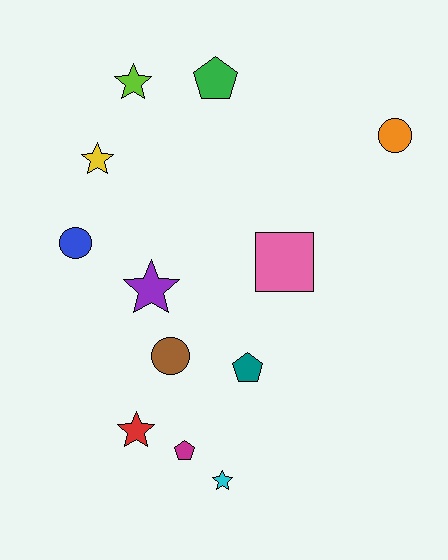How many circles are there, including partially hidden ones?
There are 3 circles.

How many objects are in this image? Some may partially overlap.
There are 12 objects.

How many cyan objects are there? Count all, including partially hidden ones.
There is 1 cyan object.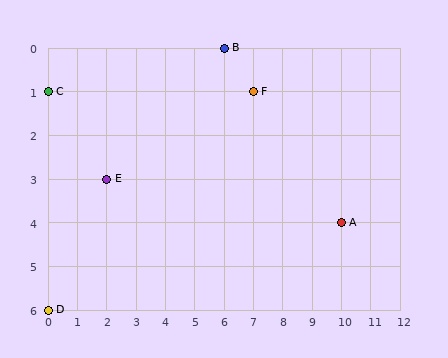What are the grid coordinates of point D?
Point D is at grid coordinates (0, 6).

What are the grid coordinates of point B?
Point B is at grid coordinates (6, 0).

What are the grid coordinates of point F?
Point F is at grid coordinates (7, 1).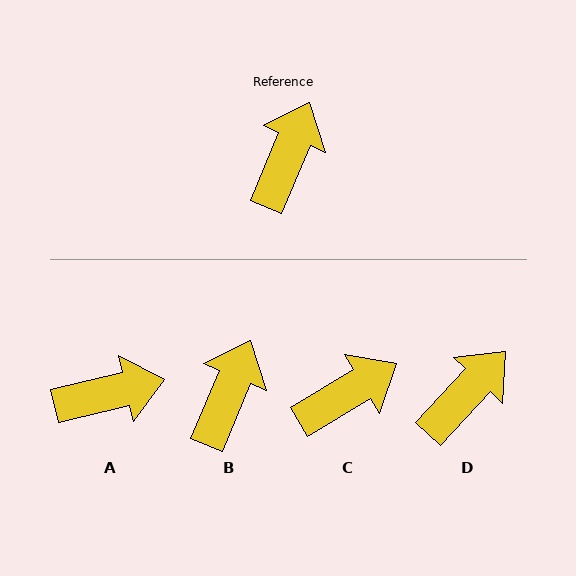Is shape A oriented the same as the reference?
No, it is off by about 54 degrees.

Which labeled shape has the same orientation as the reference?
B.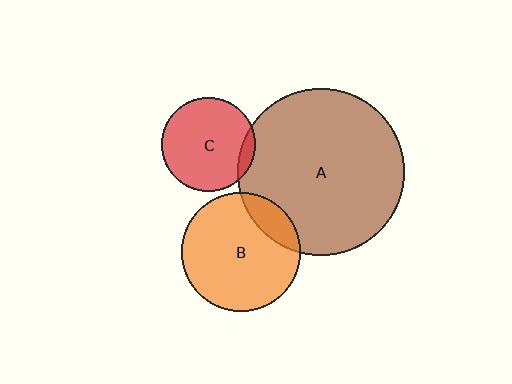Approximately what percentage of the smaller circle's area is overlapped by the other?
Approximately 10%.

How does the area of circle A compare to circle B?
Approximately 2.0 times.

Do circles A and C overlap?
Yes.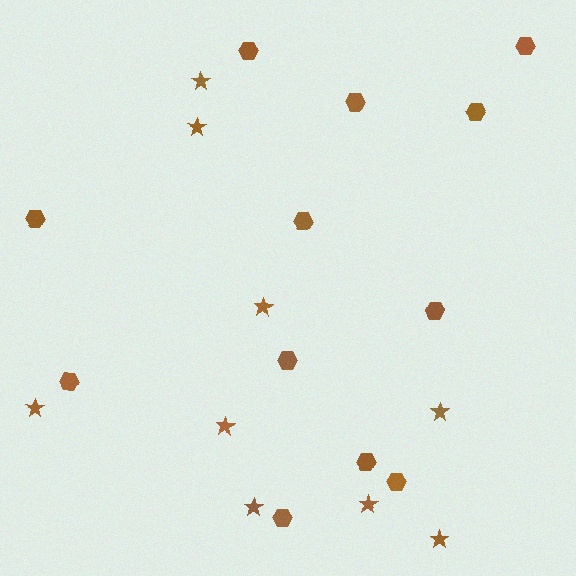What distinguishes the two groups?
There are 2 groups: one group of hexagons (12) and one group of stars (9).